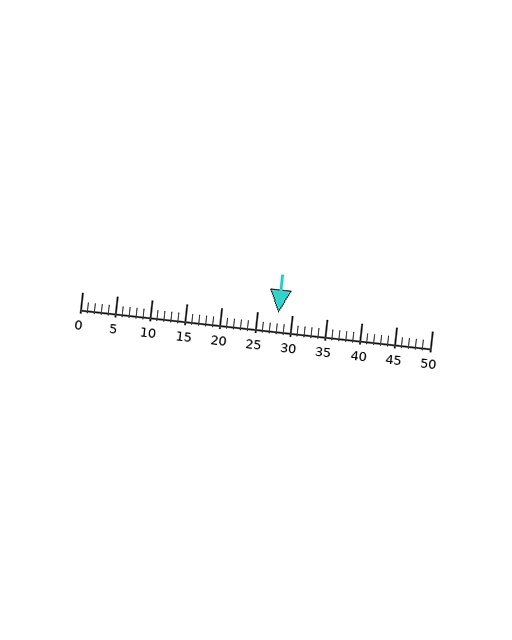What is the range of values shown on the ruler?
The ruler shows values from 0 to 50.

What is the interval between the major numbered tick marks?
The major tick marks are spaced 5 units apart.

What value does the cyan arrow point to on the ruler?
The cyan arrow points to approximately 28.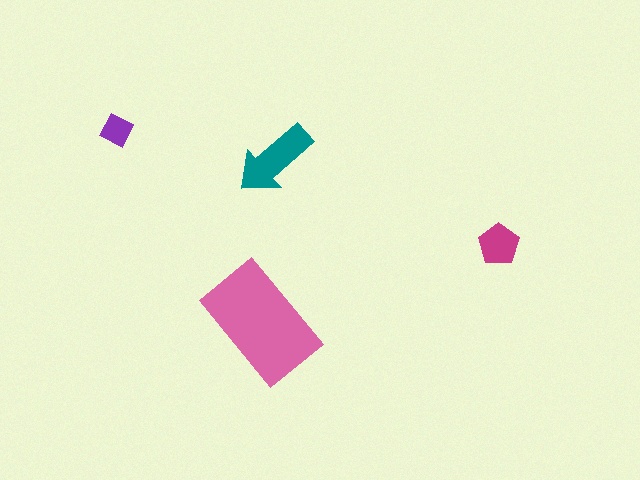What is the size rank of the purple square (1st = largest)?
4th.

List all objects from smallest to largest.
The purple square, the magenta pentagon, the teal arrow, the pink rectangle.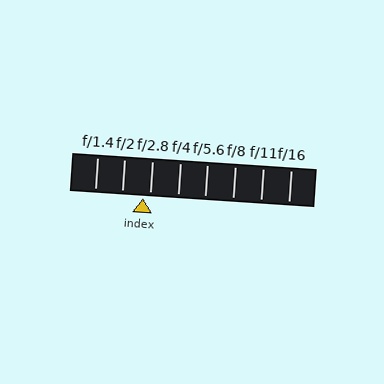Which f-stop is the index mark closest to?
The index mark is closest to f/2.8.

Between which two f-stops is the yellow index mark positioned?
The index mark is between f/2 and f/2.8.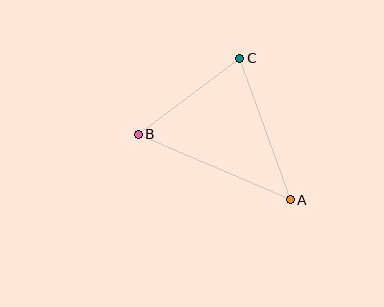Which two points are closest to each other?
Points B and C are closest to each other.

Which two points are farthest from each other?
Points A and B are farthest from each other.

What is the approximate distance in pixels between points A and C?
The distance between A and C is approximately 150 pixels.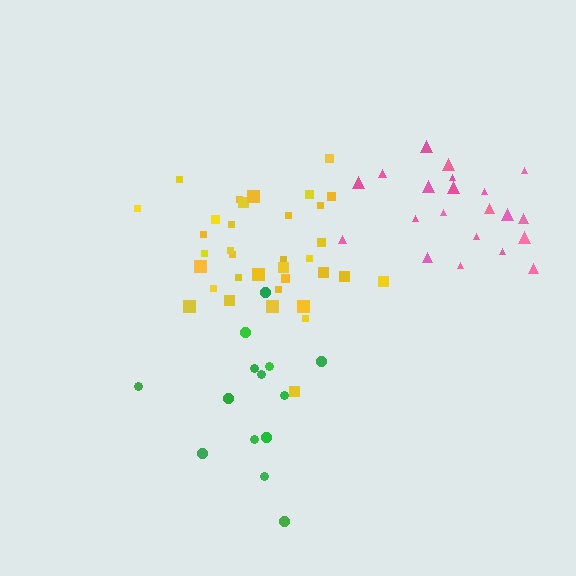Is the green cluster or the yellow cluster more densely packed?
Yellow.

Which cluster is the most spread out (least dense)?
Green.